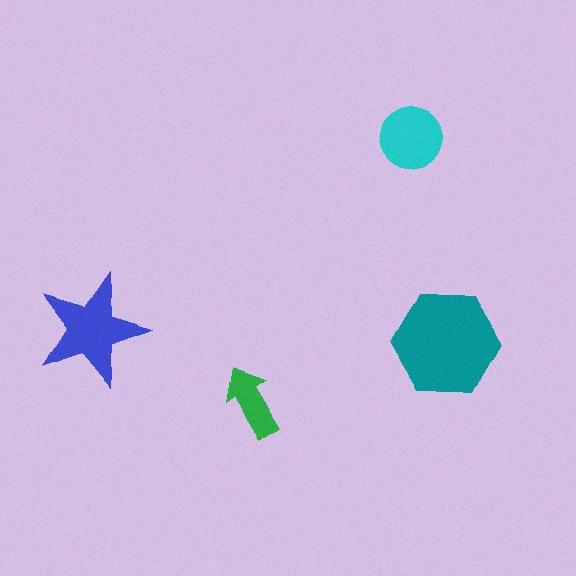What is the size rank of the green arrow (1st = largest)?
4th.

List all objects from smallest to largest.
The green arrow, the cyan circle, the blue star, the teal hexagon.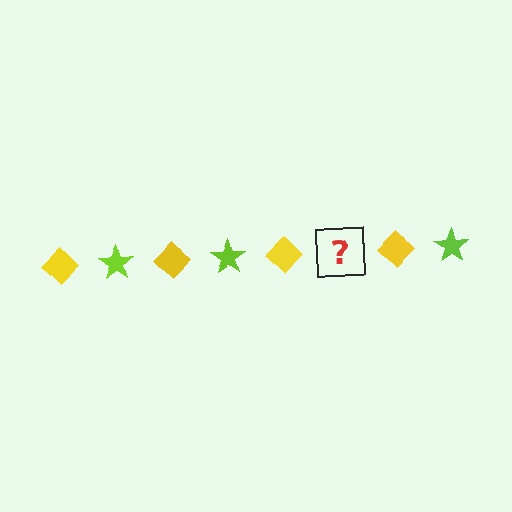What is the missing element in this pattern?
The missing element is a lime star.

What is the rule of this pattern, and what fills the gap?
The rule is that the pattern alternates between yellow diamond and lime star. The gap should be filled with a lime star.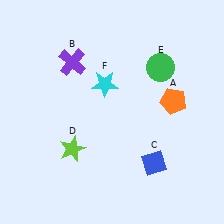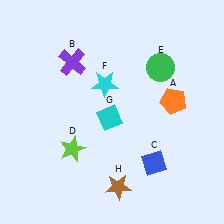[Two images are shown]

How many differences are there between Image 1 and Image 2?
There are 2 differences between the two images.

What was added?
A cyan diamond (G), a brown star (H) were added in Image 2.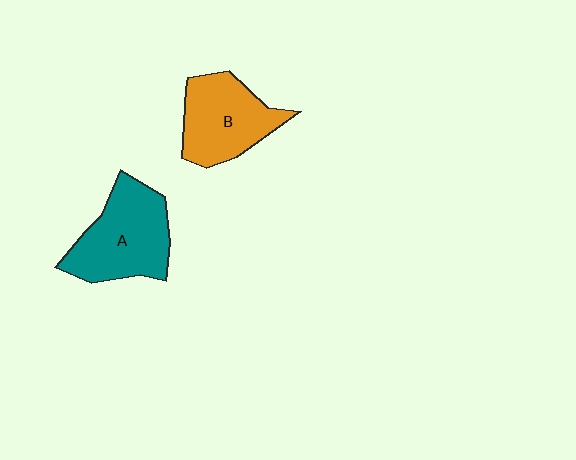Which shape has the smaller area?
Shape B (orange).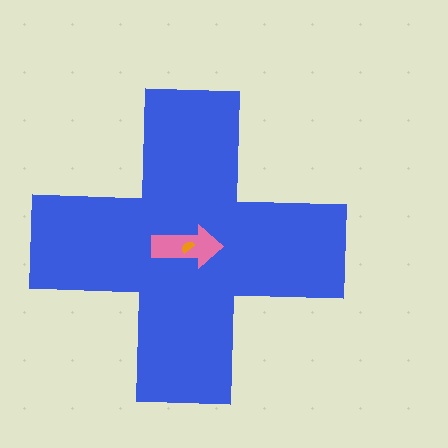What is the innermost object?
The orange semicircle.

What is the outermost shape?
The blue cross.